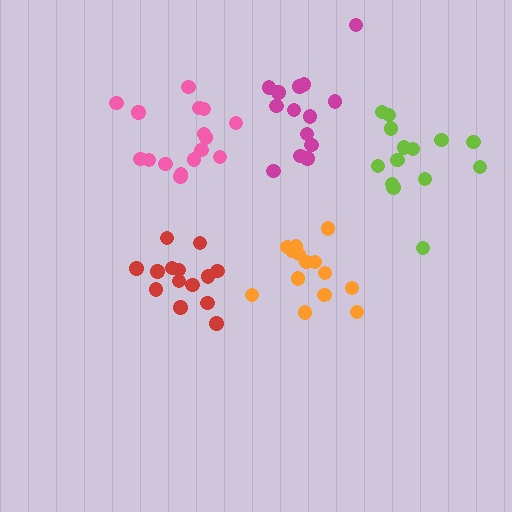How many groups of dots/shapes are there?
There are 5 groups.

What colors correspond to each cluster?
The clusters are colored: lime, pink, red, orange, magenta.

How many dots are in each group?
Group 1: 14 dots, Group 2: 16 dots, Group 3: 14 dots, Group 4: 14 dots, Group 5: 14 dots (72 total).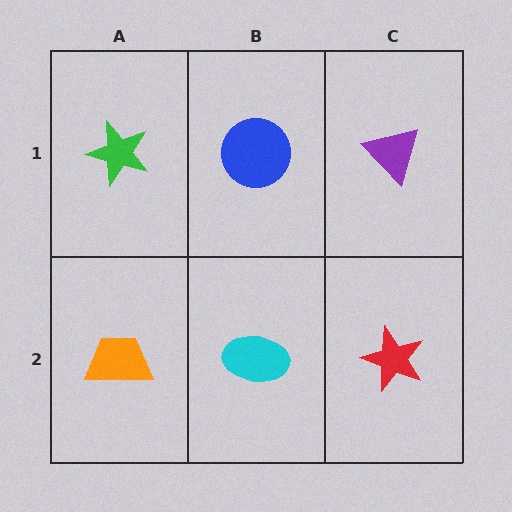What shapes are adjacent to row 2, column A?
A green star (row 1, column A), a cyan ellipse (row 2, column B).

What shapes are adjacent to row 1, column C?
A red star (row 2, column C), a blue circle (row 1, column B).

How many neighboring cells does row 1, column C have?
2.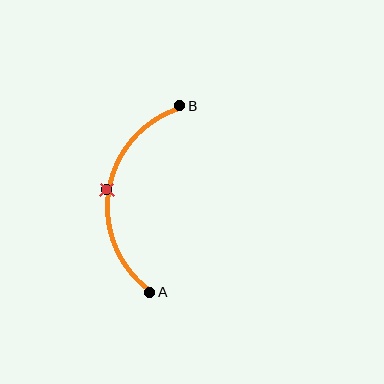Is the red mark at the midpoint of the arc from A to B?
Yes. The red mark lies on the arc at equal arc-length from both A and B — it is the arc midpoint.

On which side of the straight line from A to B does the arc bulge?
The arc bulges to the left of the straight line connecting A and B.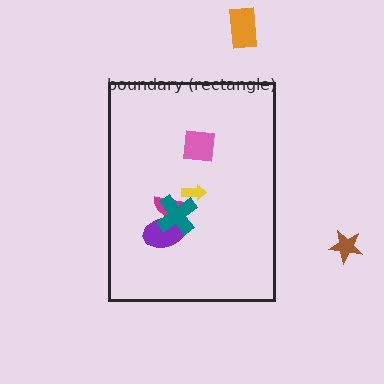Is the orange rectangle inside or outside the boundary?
Outside.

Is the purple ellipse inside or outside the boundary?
Inside.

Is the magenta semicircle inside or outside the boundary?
Inside.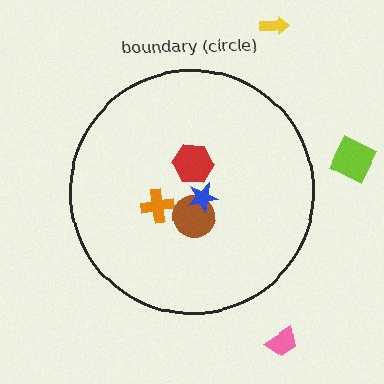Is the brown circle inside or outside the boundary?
Inside.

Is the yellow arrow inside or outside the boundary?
Outside.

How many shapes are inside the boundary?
4 inside, 3 outside.